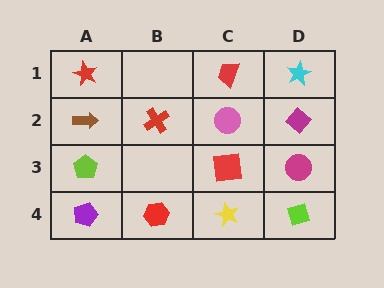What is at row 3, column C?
A red square.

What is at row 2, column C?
A pink circle.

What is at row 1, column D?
A cyan star.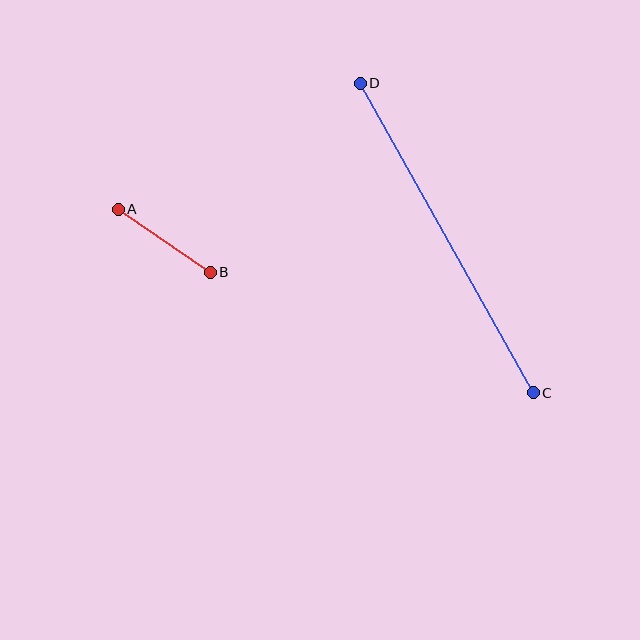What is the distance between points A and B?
The distance is approximately 111 pixels.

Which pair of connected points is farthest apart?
Points C and D are farthest apart.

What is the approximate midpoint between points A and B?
The midpoint is at approximately (164, 241) pixels.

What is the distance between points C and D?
The distance is approximately 354 pixels.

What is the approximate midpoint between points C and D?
The midpoint is at approximately (447, 238) pixels.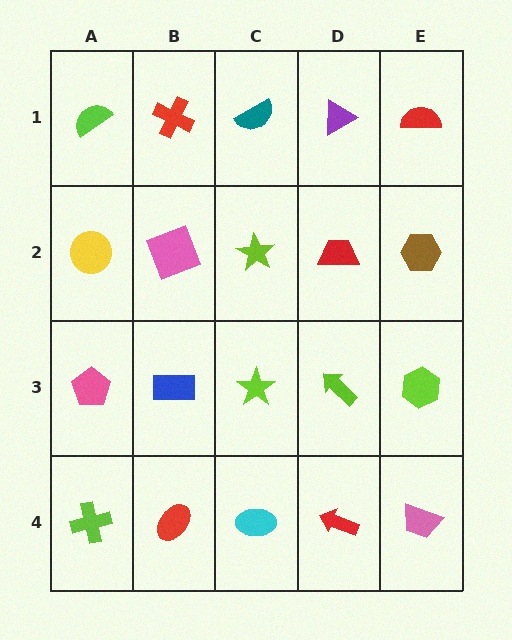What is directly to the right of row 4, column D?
A pink trapezoid.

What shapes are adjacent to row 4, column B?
A blue rectangle (row 3, column B), a lime cross (row 4, column A), a cyan ellipse (row 4, column C).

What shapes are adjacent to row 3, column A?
A yellow circle (row 2, column A), a lime cross (row 4, column A), a blue rectangle (row 3, column B).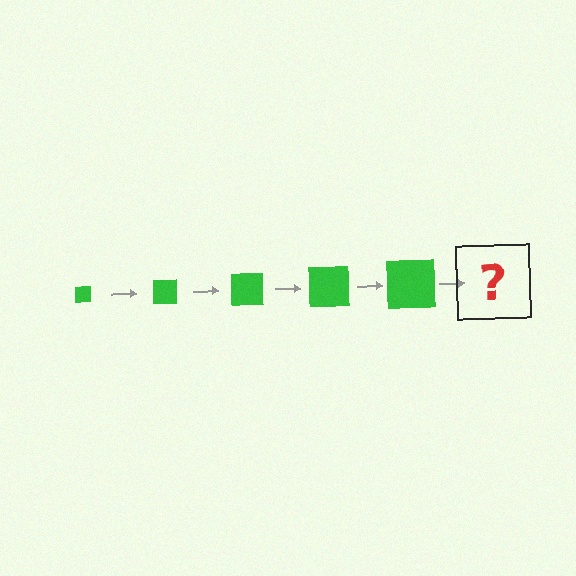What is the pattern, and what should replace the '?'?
The pattern is that the square gets progressively larger each step. The '?' should be a green square, larger than the previous one.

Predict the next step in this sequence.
The next step is a green square, larger than the previous one.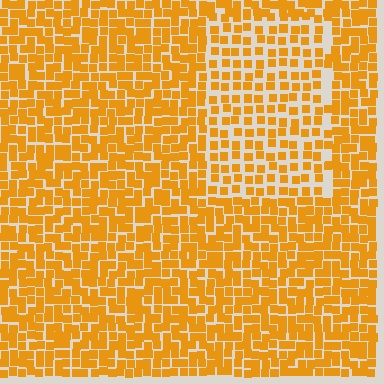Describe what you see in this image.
The image contains small orange elements arranged at two different densities. A rectangle-shaped region is visible where the elements are less densely packed than the surrounding area.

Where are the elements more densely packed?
The elements are more densely packed outside the rectangle boundary.